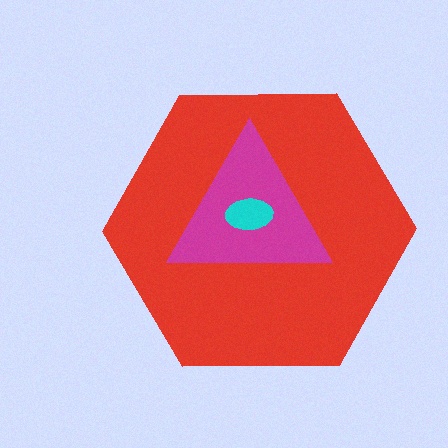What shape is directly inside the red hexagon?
The magenta triangle.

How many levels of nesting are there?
3.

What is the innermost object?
The cyan ellipse.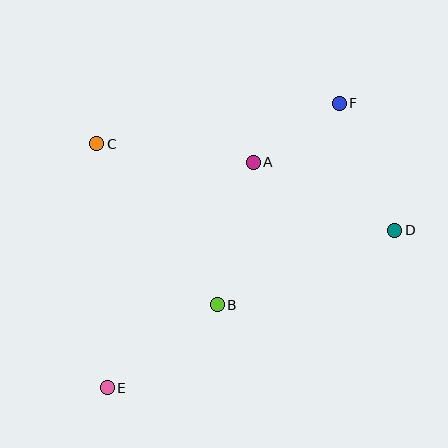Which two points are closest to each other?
Points A and F are closest to each other.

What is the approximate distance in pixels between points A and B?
The distance between A and B is approximately 147 pixels.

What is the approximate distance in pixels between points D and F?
The distance between D and F is approximately 139 pixels.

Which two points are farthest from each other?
Points E and F are farthest from each other.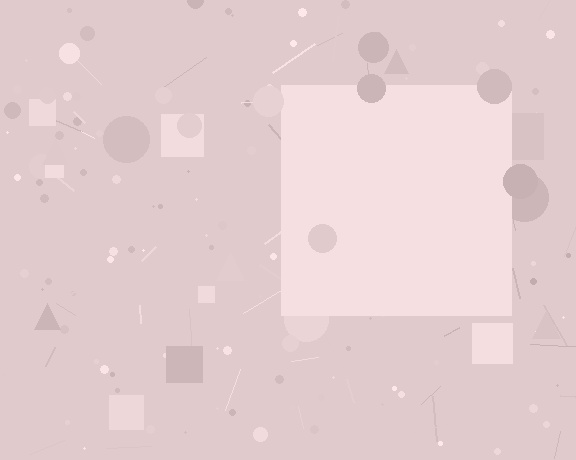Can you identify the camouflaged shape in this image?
The camouflaged shape is a square.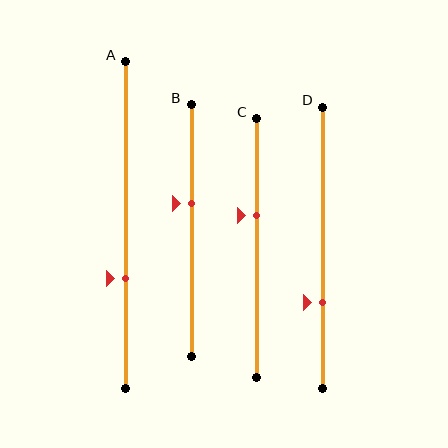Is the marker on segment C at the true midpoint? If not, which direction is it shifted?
No, the marker on segment C is shifted upward by about 13% of the segment length.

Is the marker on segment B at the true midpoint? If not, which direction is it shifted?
No, the marker on segment B is shifted upward by about 11% of the segment length.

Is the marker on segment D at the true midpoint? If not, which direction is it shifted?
No, the marker on segment D is shifted downward by about 20% of the segment length.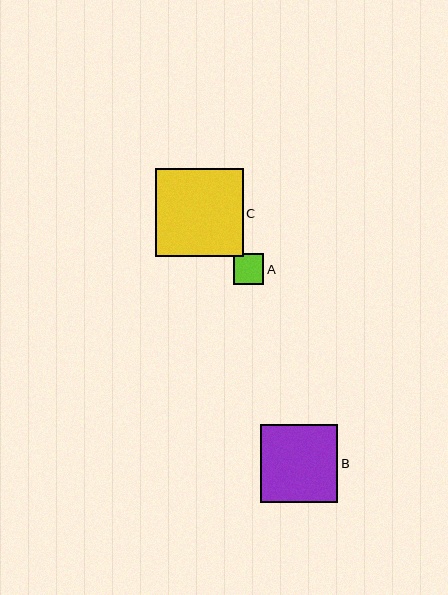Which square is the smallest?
Square A is the smallest with a size of approximately 31 pixels.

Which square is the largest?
Square C is the largest with a size of approximately 88 pixels.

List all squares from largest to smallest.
From largest to smallest: C, B, A.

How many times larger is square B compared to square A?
Square B is approximately 2.5 times the size of square A.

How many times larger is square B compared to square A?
Square B is approximately 2.5 times the size of square A.